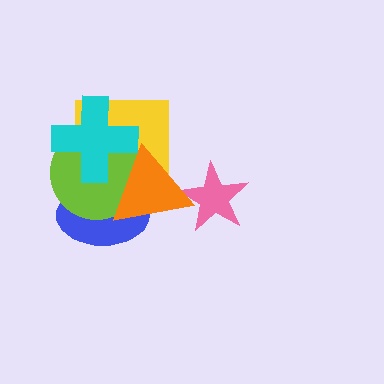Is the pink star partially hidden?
Yes, it is partially covered by another shape.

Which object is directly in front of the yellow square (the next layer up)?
The lime circle is directly in front of the yellow square.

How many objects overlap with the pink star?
1 object overlaps with the pink star.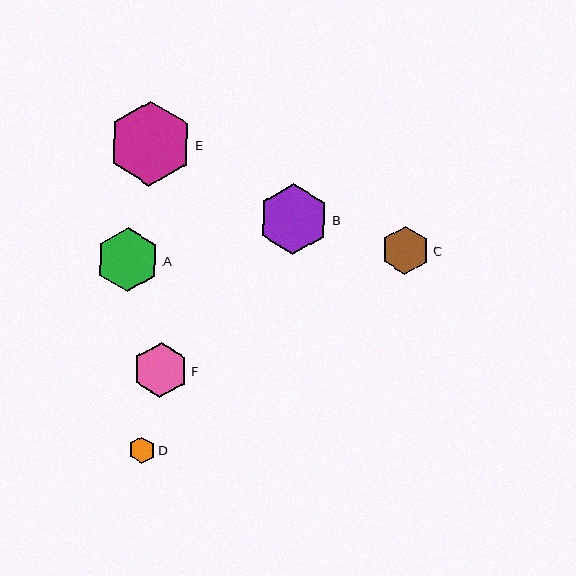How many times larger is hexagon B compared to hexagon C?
Hexagon B is approximately 1.5 times the size of hexagon C.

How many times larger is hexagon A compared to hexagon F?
Hexagon A is approximately 1.2 times the size of hexagon F.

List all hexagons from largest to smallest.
From largest to smallest: E, B, A, F, C, D.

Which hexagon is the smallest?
Hexagon D is the smallest with a size of approximately 27 pixels.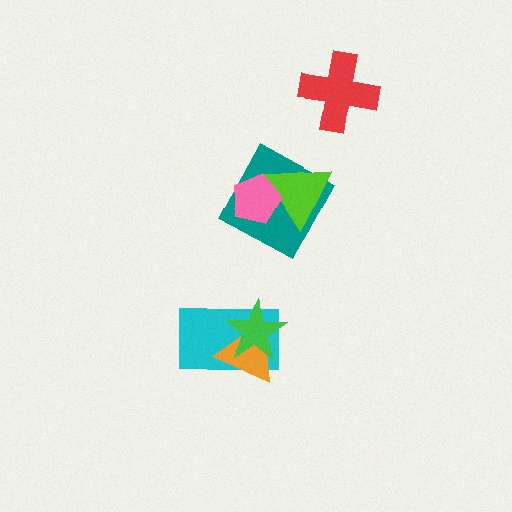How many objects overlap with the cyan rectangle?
2 objects overlap with the cyan rectangle.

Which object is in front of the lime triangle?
The pink pentagon is in front of the lime triangle.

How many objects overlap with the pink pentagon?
2 objects overlap with the pink pentagon.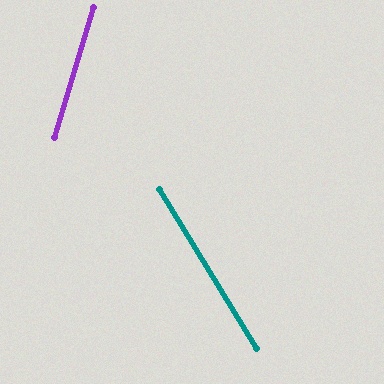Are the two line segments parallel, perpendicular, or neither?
Neither parallel nor perpendicular — they differ by about 48°.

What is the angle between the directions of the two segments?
Approximately 48 degrees.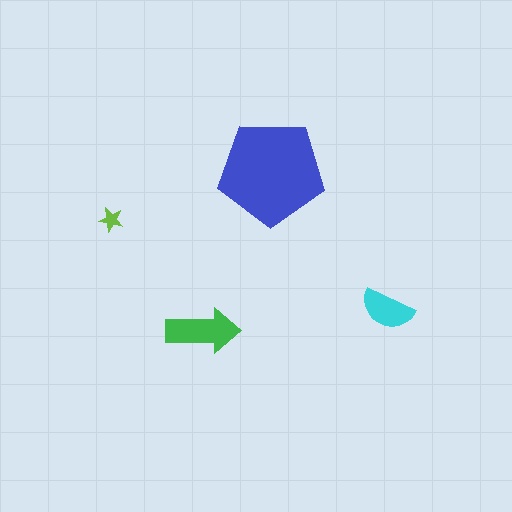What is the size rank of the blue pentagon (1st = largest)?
1st.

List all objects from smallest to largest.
The lime star, the cyan semicircle, the green arrow, the blue pentagon.